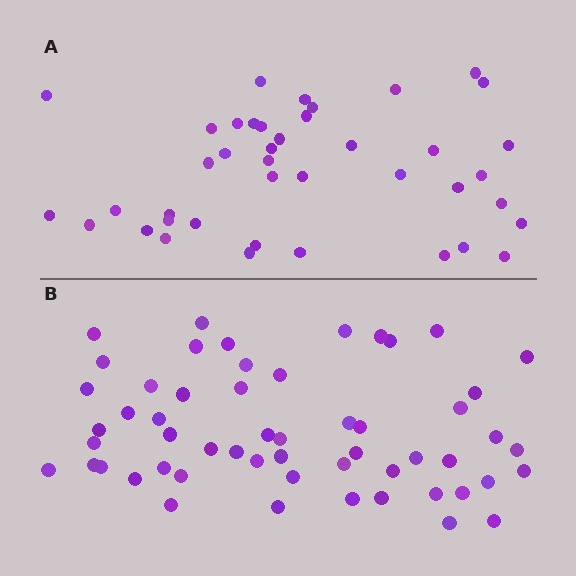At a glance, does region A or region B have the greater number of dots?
Region B (the bottom region) has more dots.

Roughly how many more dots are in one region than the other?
Region B has approximately 15 more dots than region A.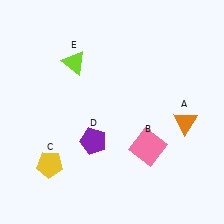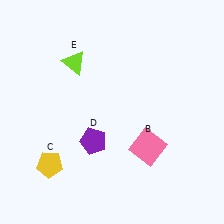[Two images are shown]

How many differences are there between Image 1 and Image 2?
There is 1 difference between the two images.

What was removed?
The orange triangle (A) was removed in Image 2.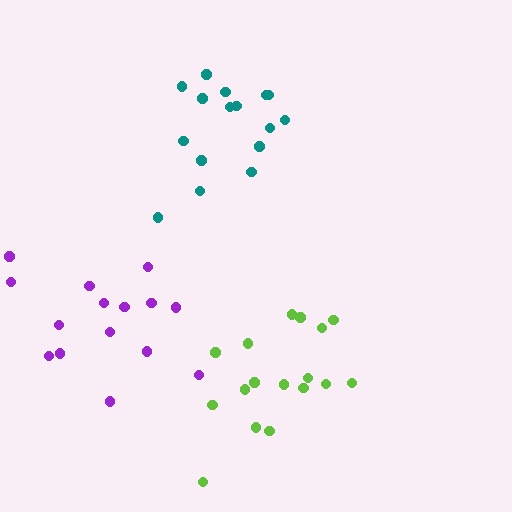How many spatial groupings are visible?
There are 3 spatial groupings.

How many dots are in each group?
Group 1: 15 dots, Group 2: 17 dots, Group 3: 16 dots (48 total).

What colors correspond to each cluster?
The clusters are colored: purple, lime, teal.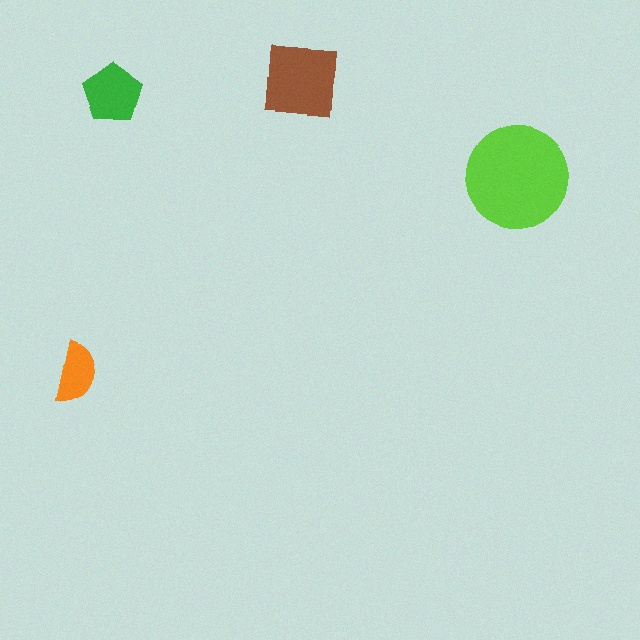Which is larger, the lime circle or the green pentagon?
The lime circle.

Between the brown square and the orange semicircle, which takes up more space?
The brown square.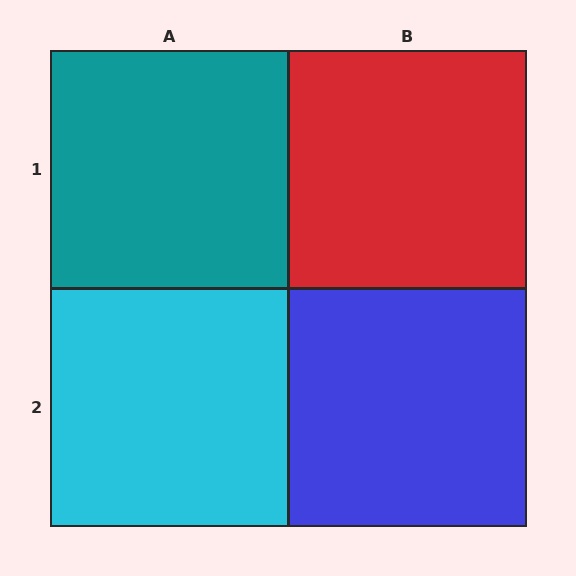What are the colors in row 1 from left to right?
Teal, red.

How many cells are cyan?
1 cell is cyan.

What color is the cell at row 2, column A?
Cyan.